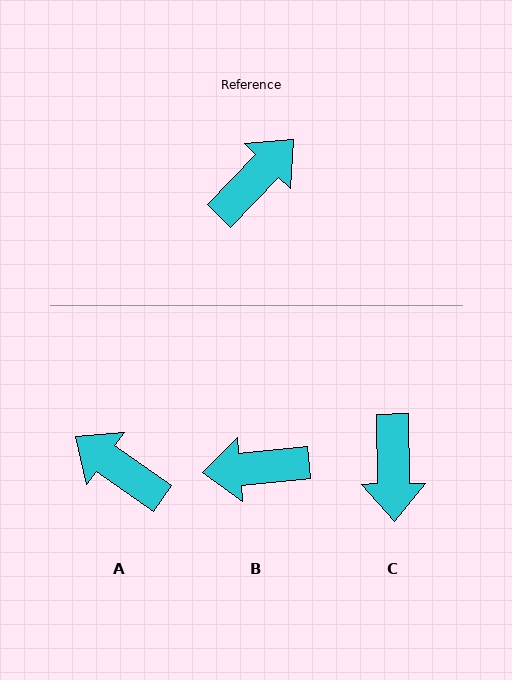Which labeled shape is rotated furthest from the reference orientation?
B, about 140 degrees away.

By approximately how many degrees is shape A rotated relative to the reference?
Approximately 99 degrees counter-clockwise.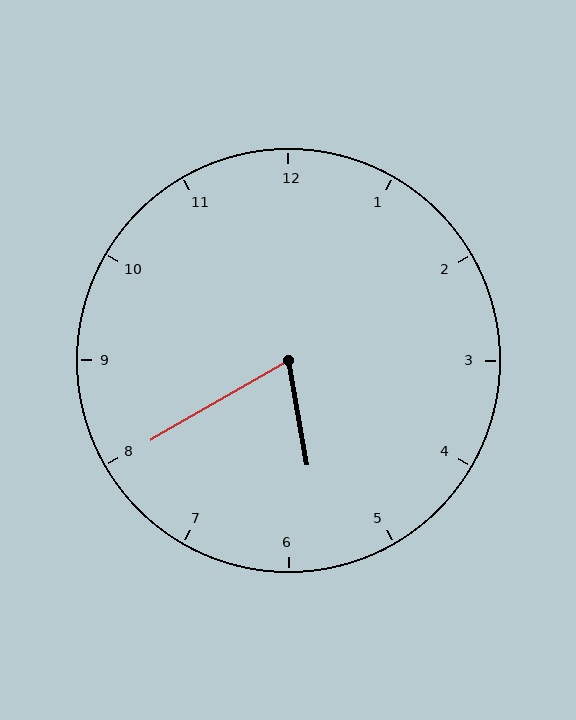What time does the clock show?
5:40.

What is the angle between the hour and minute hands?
Approximately 70 degrees.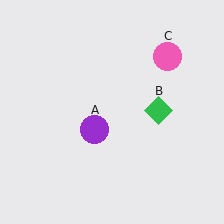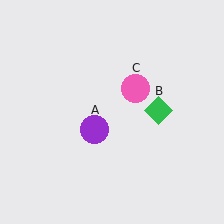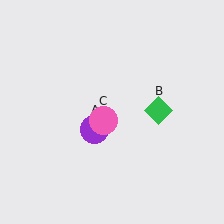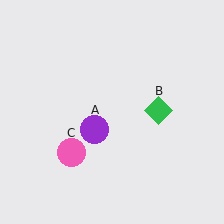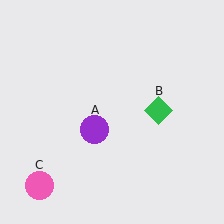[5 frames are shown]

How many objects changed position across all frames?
1 object changed position: pink circle (object C).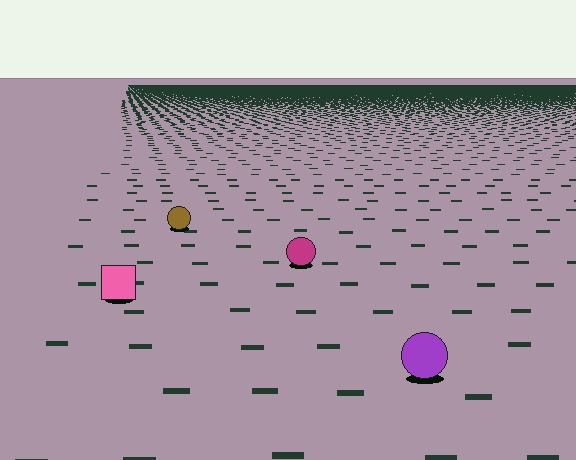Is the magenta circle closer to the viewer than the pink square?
No. The pink square is closer — you can tell from the texture gradient: the ground texture is coarser near it.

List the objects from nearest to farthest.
From nearest to farthest: the purple circle, the pink square, the magenta circle, the brown circle.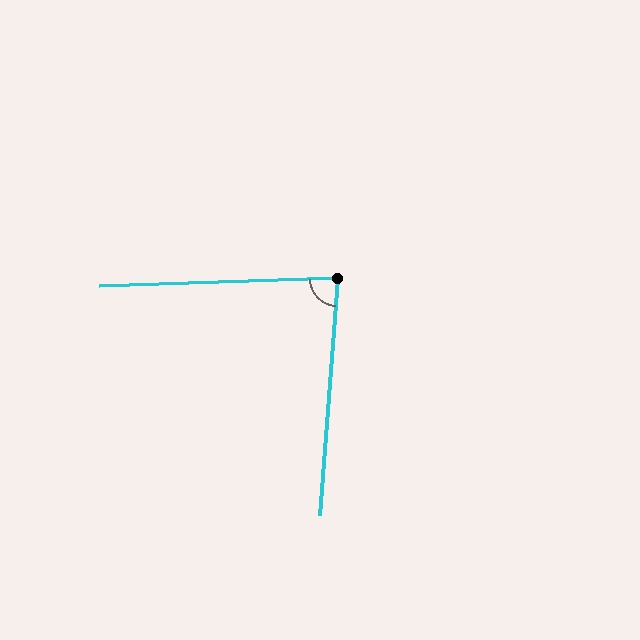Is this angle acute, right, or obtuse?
It is acute.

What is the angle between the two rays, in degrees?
Approximately 84 degrees.